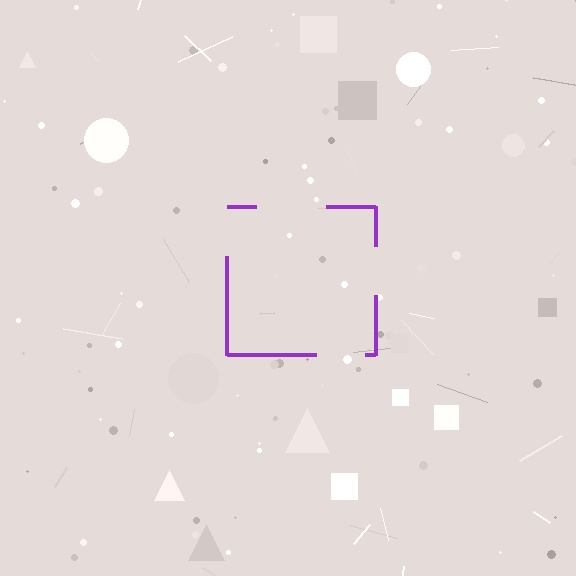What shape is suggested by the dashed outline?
The dashed outline suggests a square.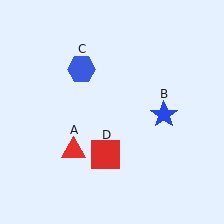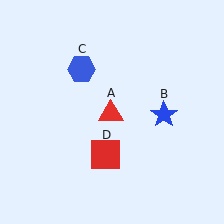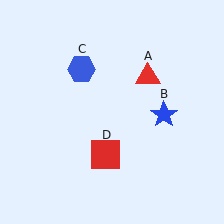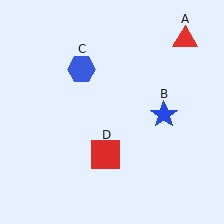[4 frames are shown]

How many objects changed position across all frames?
1 object changed position: red triangle (object A).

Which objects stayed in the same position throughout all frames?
Blue star (object B) and blue hexagon (object C) and red square (object D) remained stationary.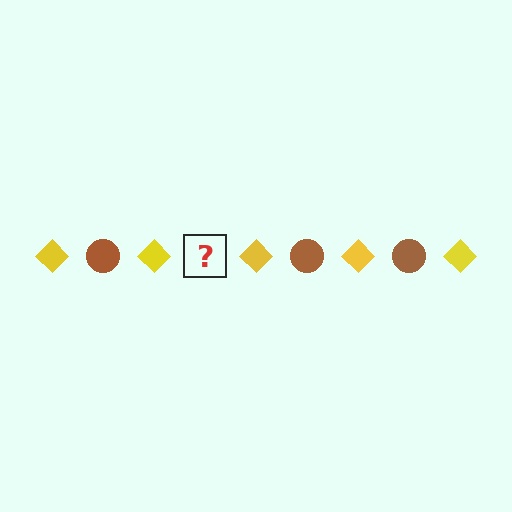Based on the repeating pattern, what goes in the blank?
The blank should be a brown circle.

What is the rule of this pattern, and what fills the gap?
The rule is that the pattern alternates between yellow diamond and brown circle. The gap should be filled with a brown circle.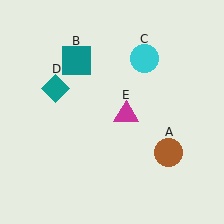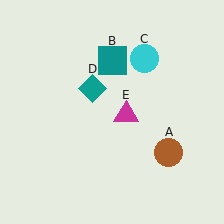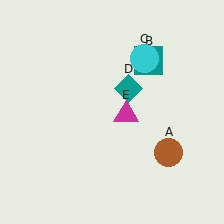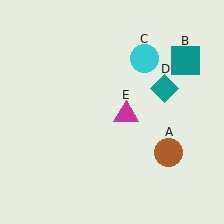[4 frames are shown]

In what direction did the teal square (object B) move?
The teal square (object B) moved right.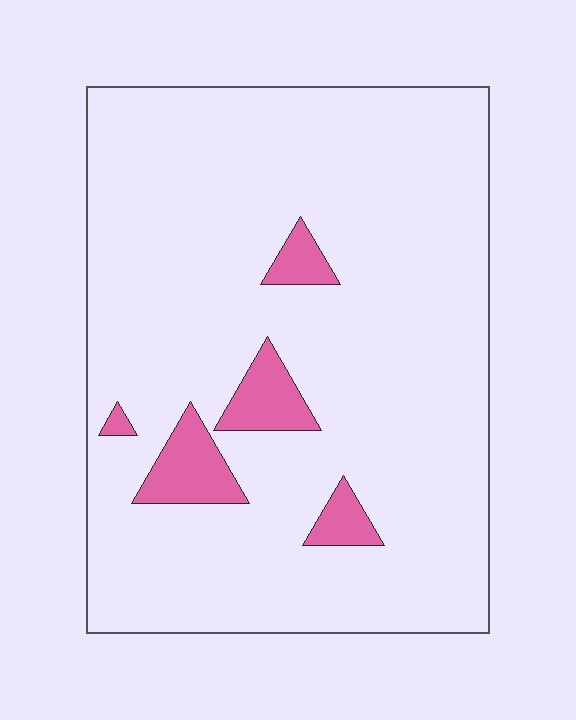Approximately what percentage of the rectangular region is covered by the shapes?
Approximately 10%.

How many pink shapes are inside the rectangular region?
5.